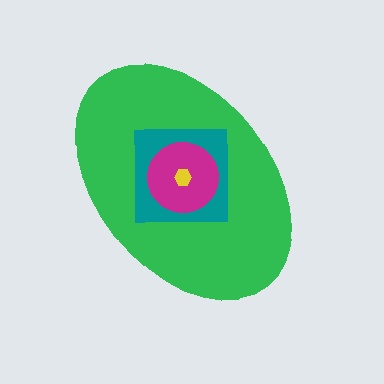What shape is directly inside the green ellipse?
The teal square.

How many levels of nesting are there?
4.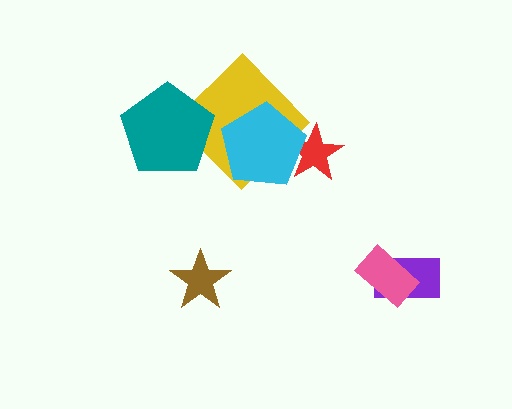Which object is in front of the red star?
The cyan pentagon is in front of the red star.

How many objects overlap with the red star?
1 object overlaps with the red star.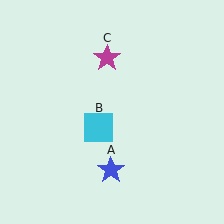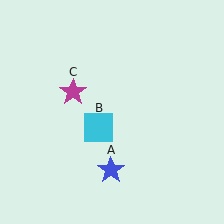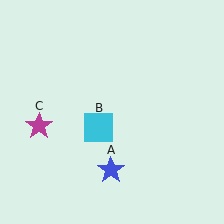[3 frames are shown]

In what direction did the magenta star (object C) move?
The magenta star (object C) moved down and to the left.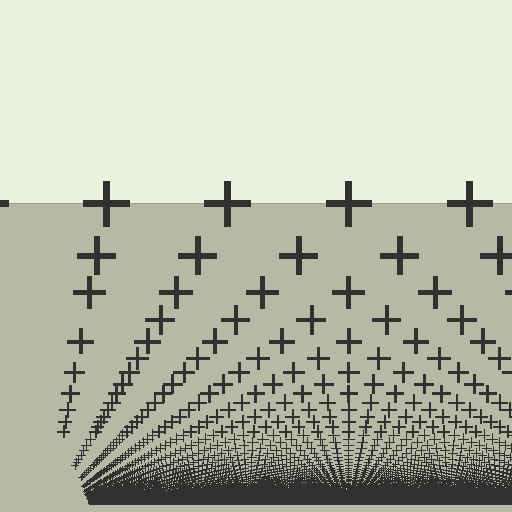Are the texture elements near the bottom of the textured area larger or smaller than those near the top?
Smaller. The gradient is inverted — elements near the bottom are smaller and denser.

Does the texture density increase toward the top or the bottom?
Density increases toward the bottom.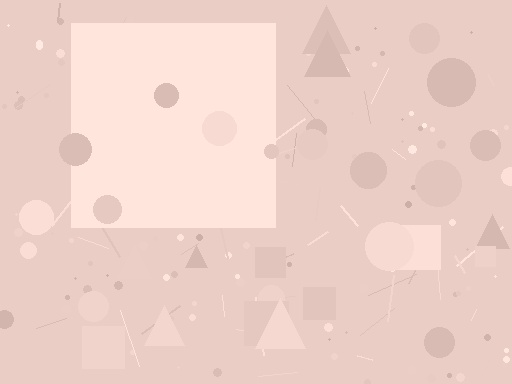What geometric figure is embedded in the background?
A square is embedded in the background.